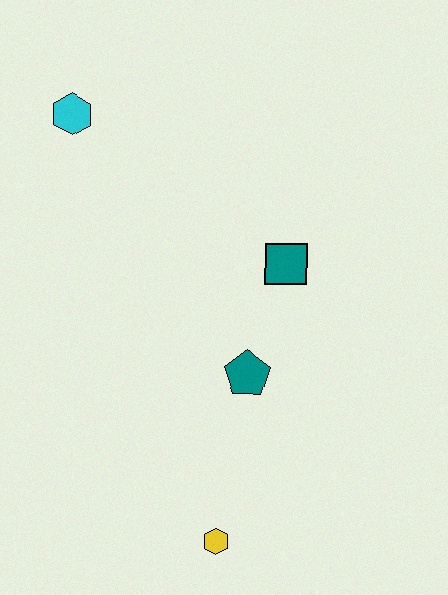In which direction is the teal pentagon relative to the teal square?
The teal pentagon is below the teal square.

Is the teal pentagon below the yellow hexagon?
No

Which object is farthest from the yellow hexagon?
The cyan hexagon is farthest from the yellow hexagon.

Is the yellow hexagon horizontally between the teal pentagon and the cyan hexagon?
Yes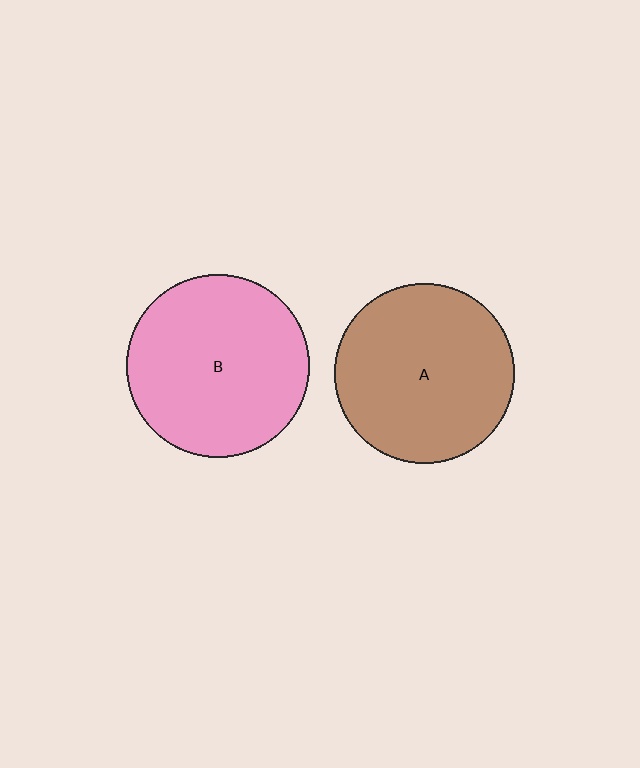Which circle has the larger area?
Circle B (pink).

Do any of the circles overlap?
No, none of the circles overlap.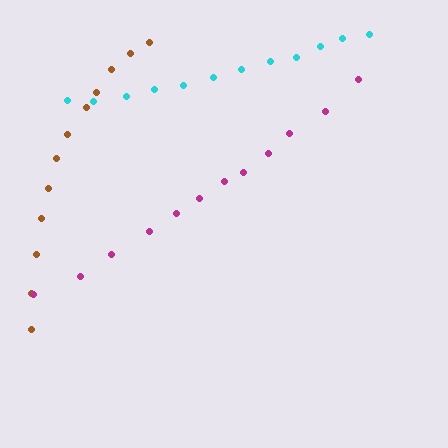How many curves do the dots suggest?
There are 3 distinct paths.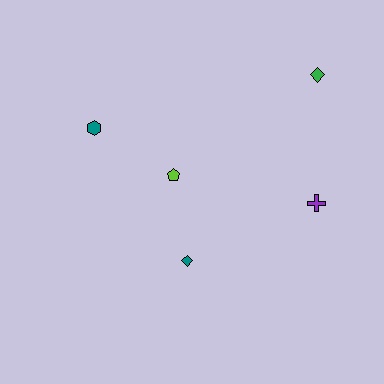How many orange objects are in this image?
There are no orange objects.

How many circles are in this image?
There are no circles.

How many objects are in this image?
There are 5 objects.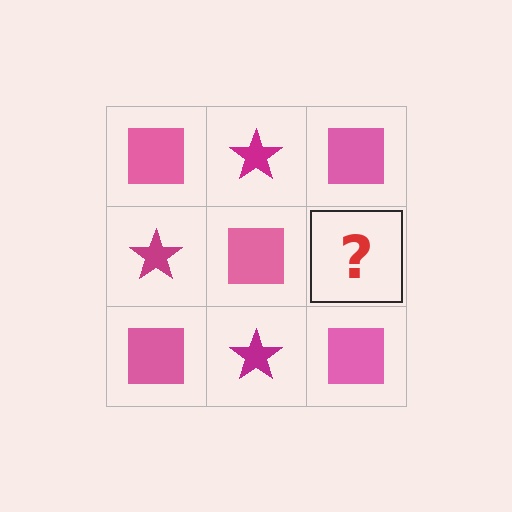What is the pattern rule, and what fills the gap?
The rule is that it alternates pink square and magenta star in a checkerboard pattern. The gap should be filled with a magenta star.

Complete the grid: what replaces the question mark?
The question mark should be replaced with a magenta star.